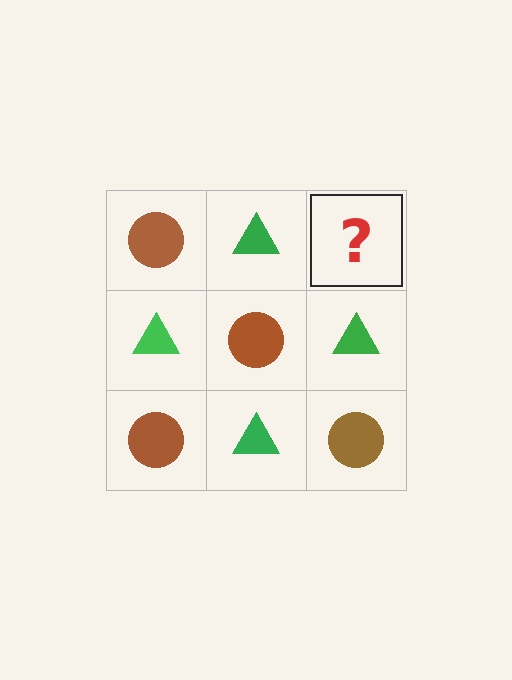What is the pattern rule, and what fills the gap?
The rule is that it alternates brown circle and green triangle in a checkerboard pattern. The gap should be filled with a brown circle.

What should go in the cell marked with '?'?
The missing cell should contain a brown circle.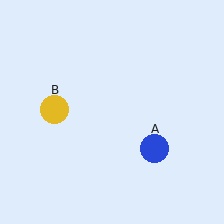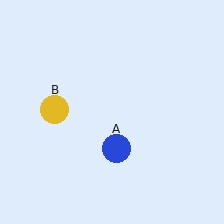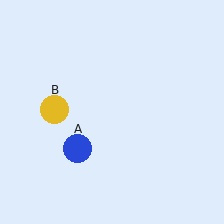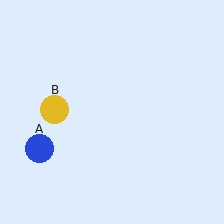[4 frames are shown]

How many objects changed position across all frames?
1 object changed position: blue circle (object A).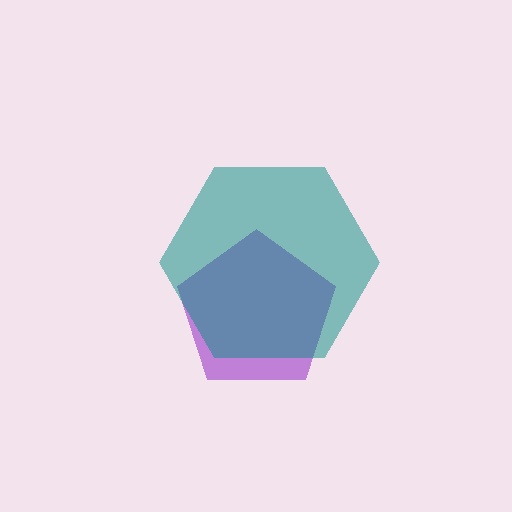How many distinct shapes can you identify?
There are 2 distinct shapes: a purple pentagon, a teal hexagon.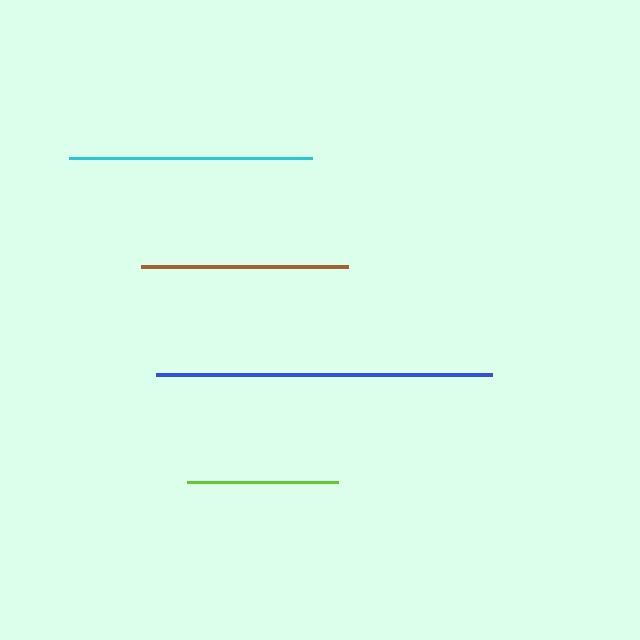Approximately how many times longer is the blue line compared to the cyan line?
The blue line is approximately 1.4 times the length of the cyan line.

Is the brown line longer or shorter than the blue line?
The blue line is longer than the brown line.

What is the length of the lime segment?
The lime segment is approximately 151 pixels long.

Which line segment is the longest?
The blue line is the longest at approximately 336 pixels.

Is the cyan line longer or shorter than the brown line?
The cyan line is longer than the brown line.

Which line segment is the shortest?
The lime line is the shortest at approximately 151 pixels.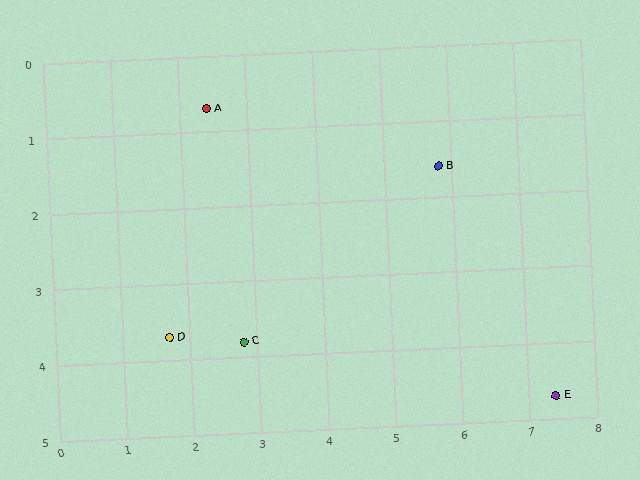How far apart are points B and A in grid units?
Points B and A are about 3.5 grid units apart.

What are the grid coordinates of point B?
Point B is at approximately (5.8, 1.6).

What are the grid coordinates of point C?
Point C is at approximately (2.8, 3.8).